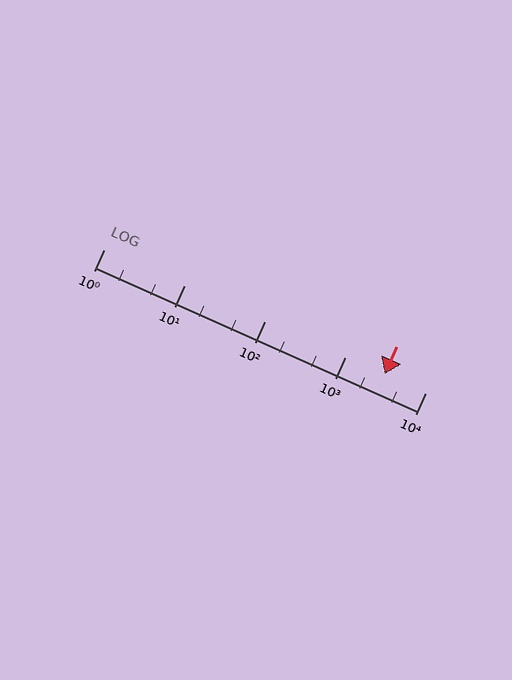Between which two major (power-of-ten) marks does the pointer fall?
The pointer is between 1000 and 10000.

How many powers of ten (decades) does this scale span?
The scale spans 4 decades, from 1 to 10000.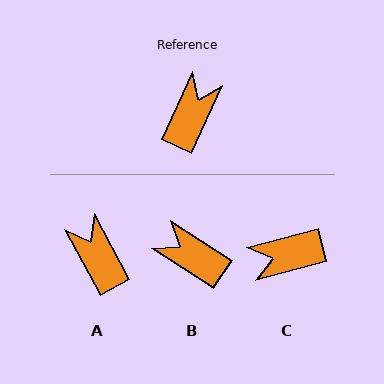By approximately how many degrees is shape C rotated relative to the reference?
Approximately 130 degrees counter-clockwise.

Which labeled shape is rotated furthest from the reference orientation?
C, about 130 degrees away.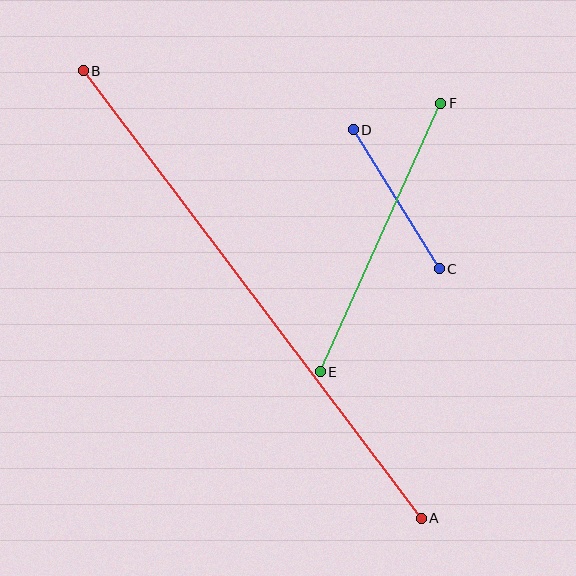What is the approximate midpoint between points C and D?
The midpoint is at approximately (396, 199) pixels.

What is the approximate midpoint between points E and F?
The midpoint is at approximately (380, 237) pixels.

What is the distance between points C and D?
The distance is approximately 163 pixels.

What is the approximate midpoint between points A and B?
The midpoint is at approximately (252, 294) pixels.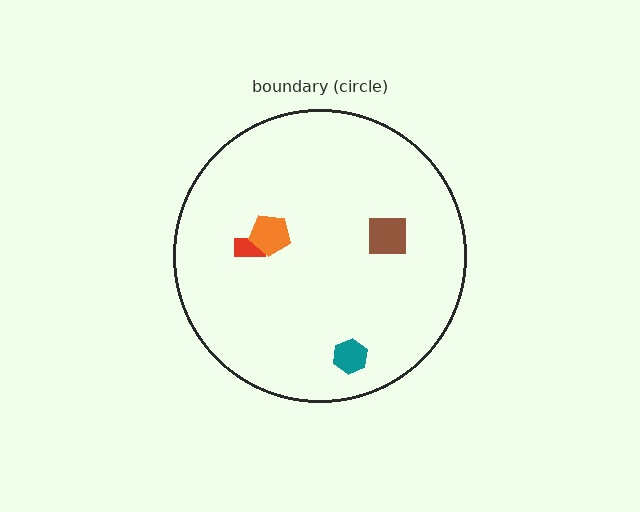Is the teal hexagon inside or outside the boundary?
Inside.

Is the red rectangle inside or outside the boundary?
Inside.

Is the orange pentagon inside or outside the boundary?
Inside.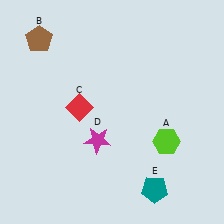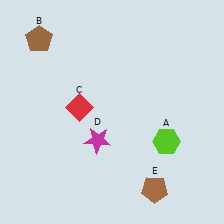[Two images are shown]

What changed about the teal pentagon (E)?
In Image 1, E is teal. In Image 2, it changed to brown.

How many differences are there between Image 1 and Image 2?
There is 1 difference between the two images.